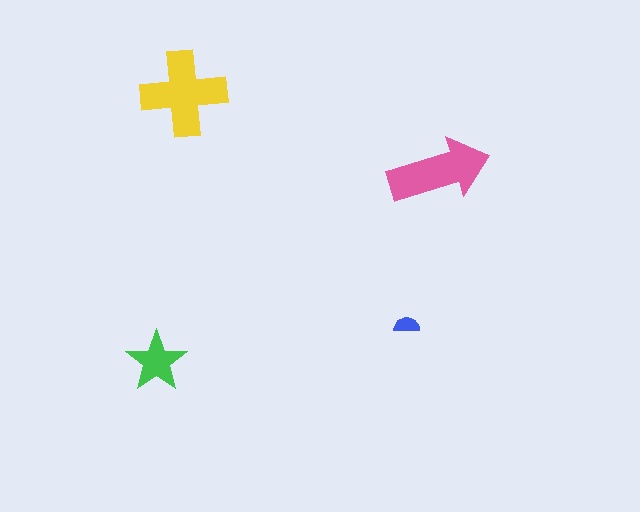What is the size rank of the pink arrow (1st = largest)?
2nd.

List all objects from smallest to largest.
The blue semicircle, the green star, the pink arrow, the yellow cross.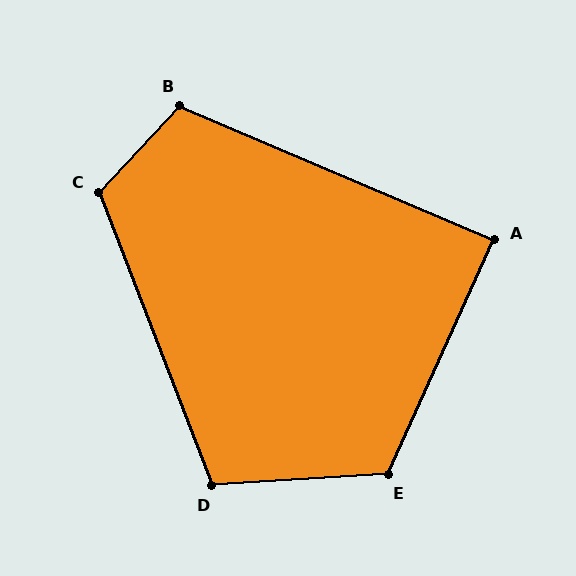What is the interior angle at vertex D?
Approximately 108 degrees (obtuse).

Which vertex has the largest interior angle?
E, at approximately 118 degrees.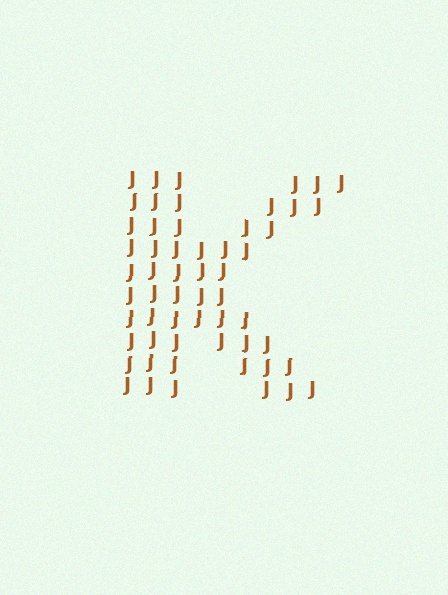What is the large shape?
The large shape is the letter K.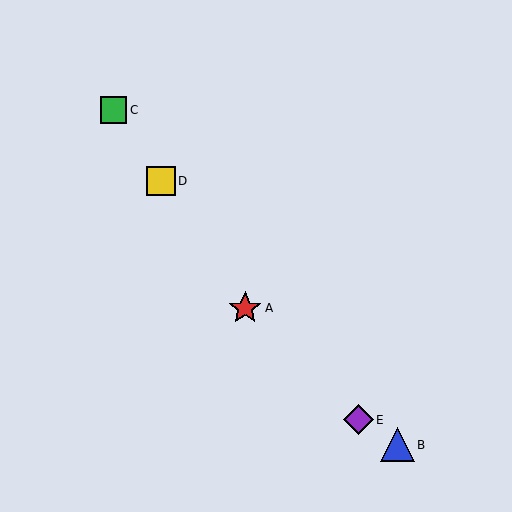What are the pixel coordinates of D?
Object D is at (161, 181).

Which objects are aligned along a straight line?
Objects A, C, D are aligned along a straight line.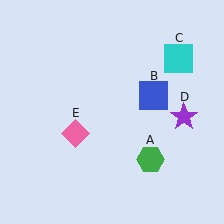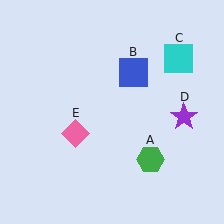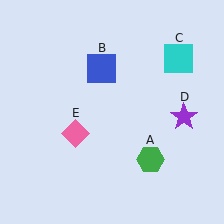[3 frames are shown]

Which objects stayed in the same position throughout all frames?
Green hexagon (object A) and cyan square (object C) and purple star (object D) and pink diamond (object E) remained stationary.